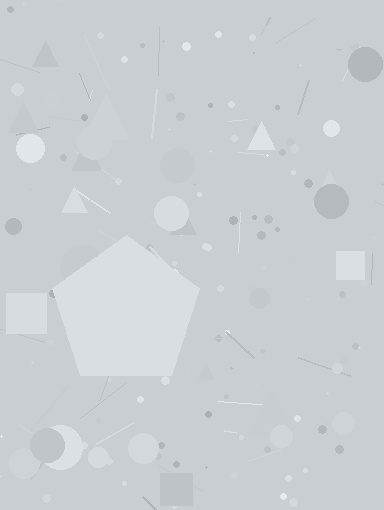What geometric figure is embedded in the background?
A pentagon is embedded in the background.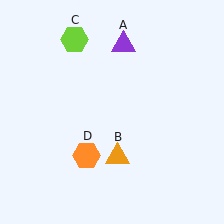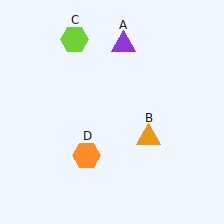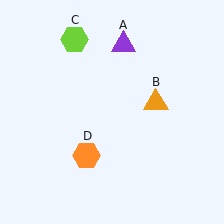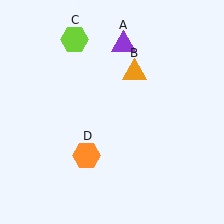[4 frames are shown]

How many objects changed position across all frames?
1 object changed position: orange triangle (object B).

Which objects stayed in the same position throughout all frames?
Purple triangle (object A) and lime hexagon (object C) and orange hexagon (object D) remained stationary.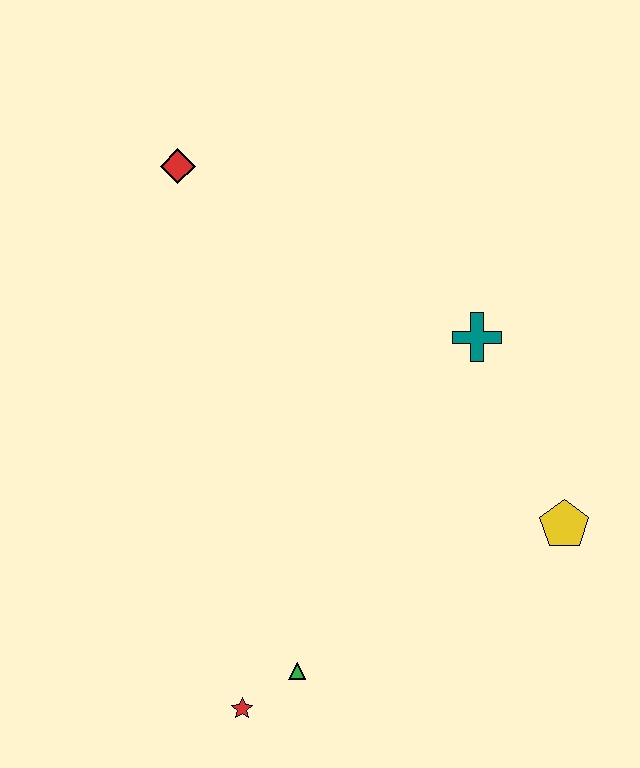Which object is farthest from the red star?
The red diamond is farthest from the red star.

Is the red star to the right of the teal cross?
No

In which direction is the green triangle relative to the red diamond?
The green triangle is below the red diamond.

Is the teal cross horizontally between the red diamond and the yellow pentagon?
Yes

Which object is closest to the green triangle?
The red star is closest to the green triangle.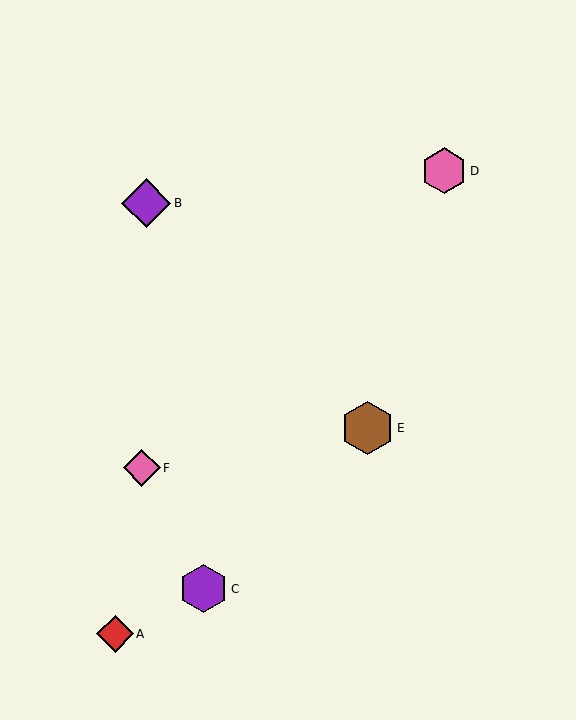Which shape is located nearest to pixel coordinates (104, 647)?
The red diamond (labeled A) at (115, 634) is nearest to that location.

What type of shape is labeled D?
Shape D is a pink hexagon.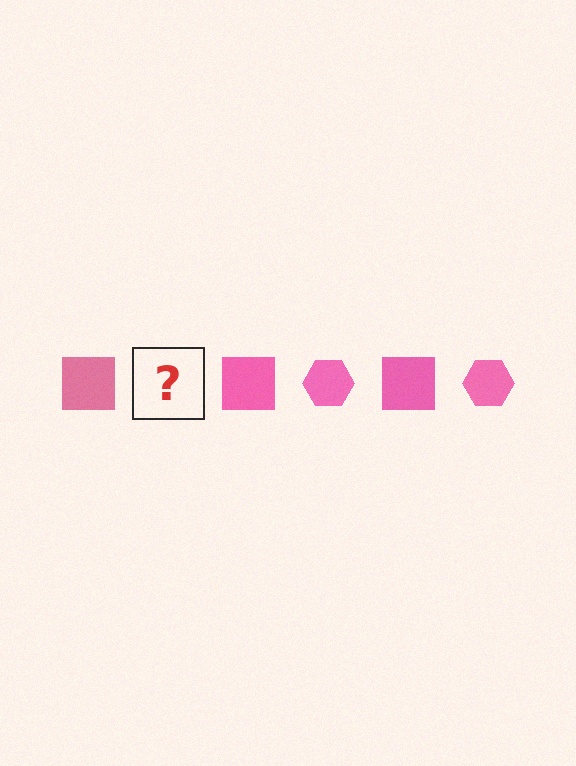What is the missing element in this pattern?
The missing element is a pink hexagon.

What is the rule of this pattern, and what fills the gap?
The rule is that the pattern cycles through square, hexagon shapes in pink. The gap should be filled with a pink hexagon.